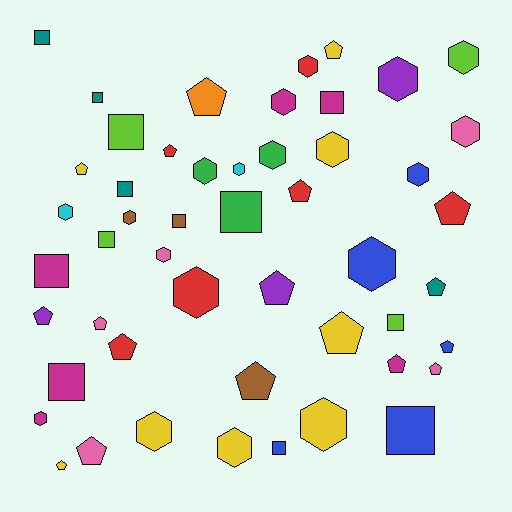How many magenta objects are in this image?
There are 6 magenta objects.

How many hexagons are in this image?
There are 19 hexagons.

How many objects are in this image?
There are 50 objects.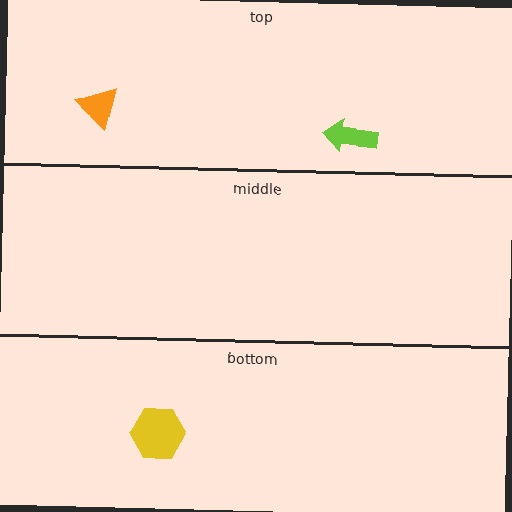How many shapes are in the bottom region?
1.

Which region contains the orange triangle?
The top region.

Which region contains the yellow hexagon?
The bottom region.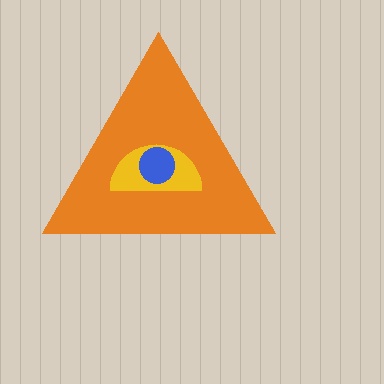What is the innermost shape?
The blue circle.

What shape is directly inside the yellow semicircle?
The blue circle.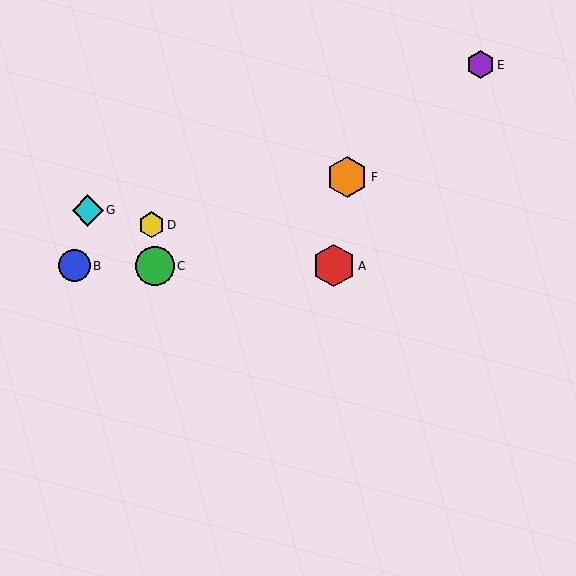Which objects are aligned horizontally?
Objects A, B, C are aligned horizontally.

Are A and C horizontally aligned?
Yes, both are at y≈266.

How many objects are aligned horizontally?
3 objects (A, B, C) are aligned horizontally.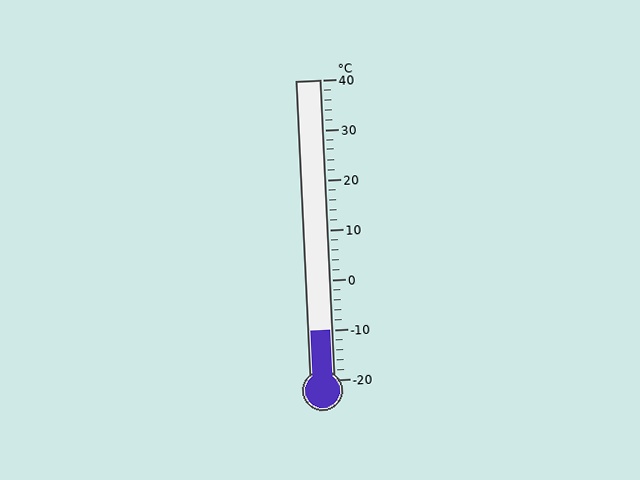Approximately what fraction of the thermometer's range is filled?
The thermometer is filled to approximately 15% of its range.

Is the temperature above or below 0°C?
The temperature is below 0°C.